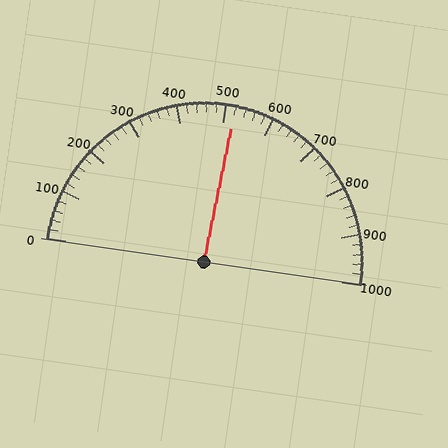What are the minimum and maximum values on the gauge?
The gauge ranges from 0 to 1000.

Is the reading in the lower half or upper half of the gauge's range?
The reading is in the upper half of the range (0 to 1000).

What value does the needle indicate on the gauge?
The needle indicates approximately 520.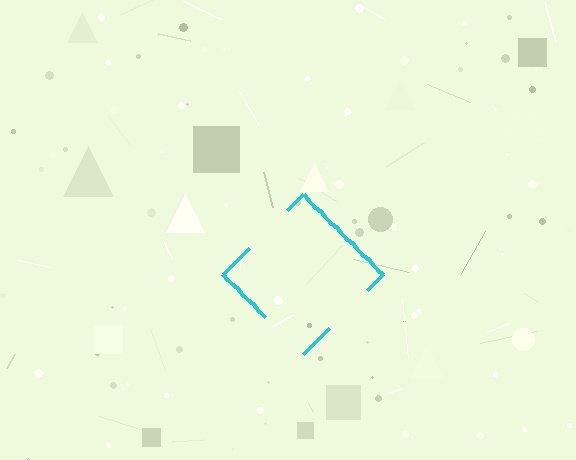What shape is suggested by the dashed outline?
The dashed outline suggests a diamond.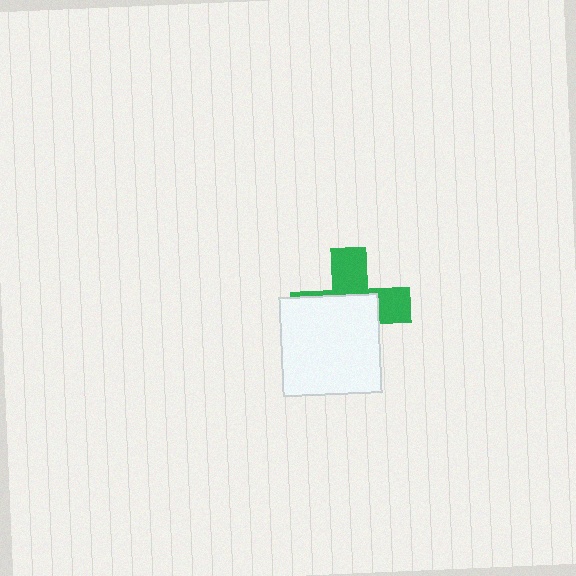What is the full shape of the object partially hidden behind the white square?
The partially hidden object is a green cross.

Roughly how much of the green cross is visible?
A small part of it is visible (roughly 43%).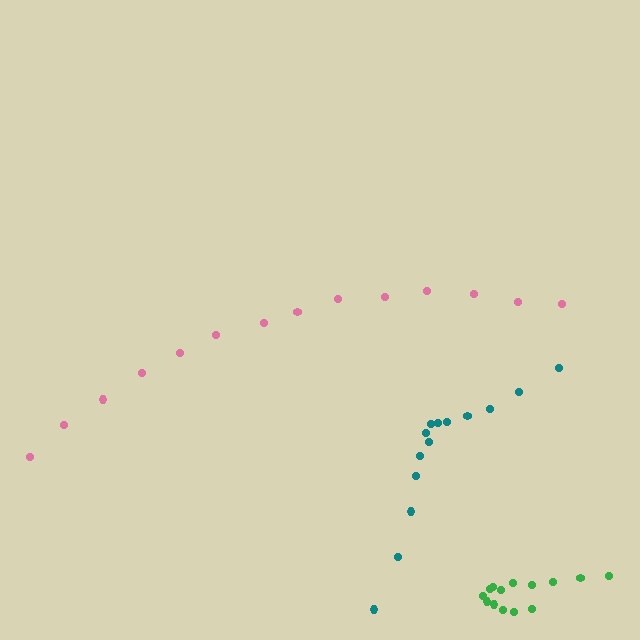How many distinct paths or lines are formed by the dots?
There are 3 distinct paths.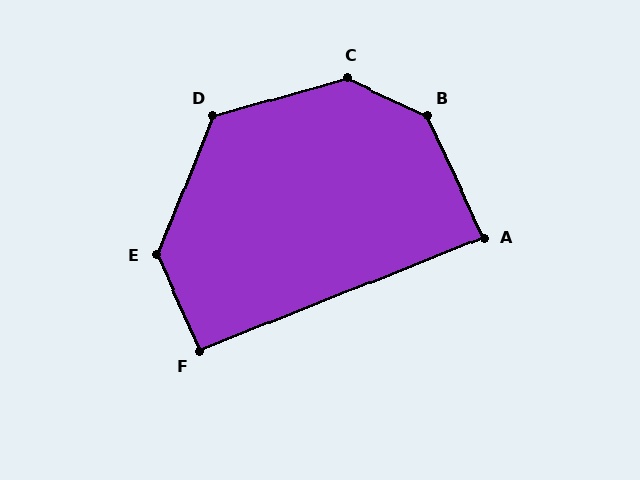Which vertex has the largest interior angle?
B, at approximately 140 degrees.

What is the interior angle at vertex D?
Approximately 128 degrees (obtuse).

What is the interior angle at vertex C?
Approximately 139 degrees (obtuse).